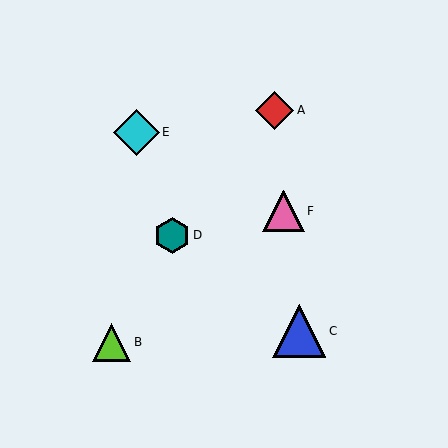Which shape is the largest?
The blue triangle (labeled C) is the largest.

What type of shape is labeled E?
Shape E is a cyan diamond.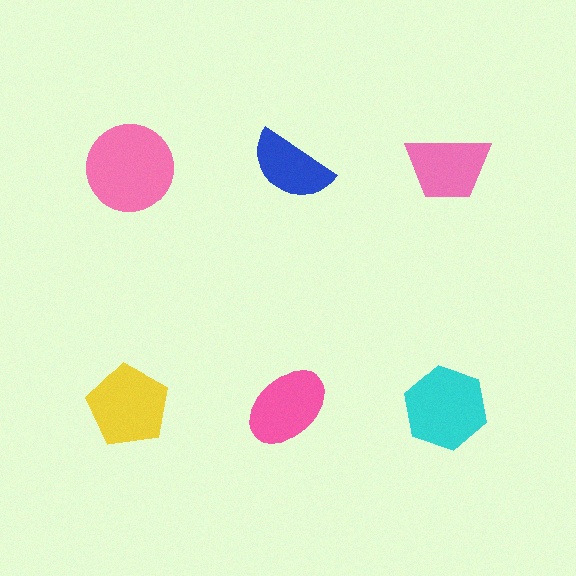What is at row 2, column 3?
A cyan hexagon.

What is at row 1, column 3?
A pink trapezoid.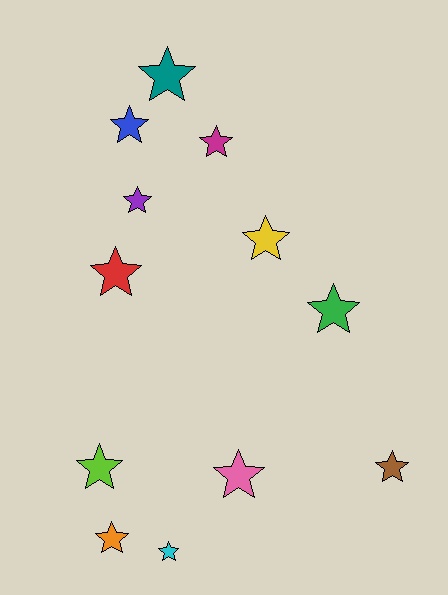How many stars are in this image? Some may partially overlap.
There are 12 stars.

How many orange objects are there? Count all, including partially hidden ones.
There is 1 orange object.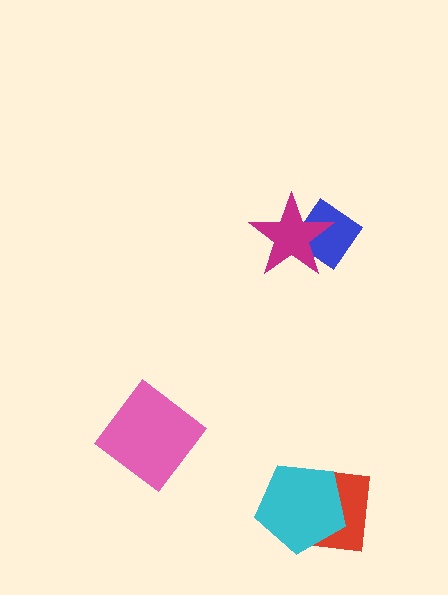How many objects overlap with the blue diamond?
1 object overlaps with the blue diamond.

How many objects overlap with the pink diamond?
0 objects overlap with the pink diamond.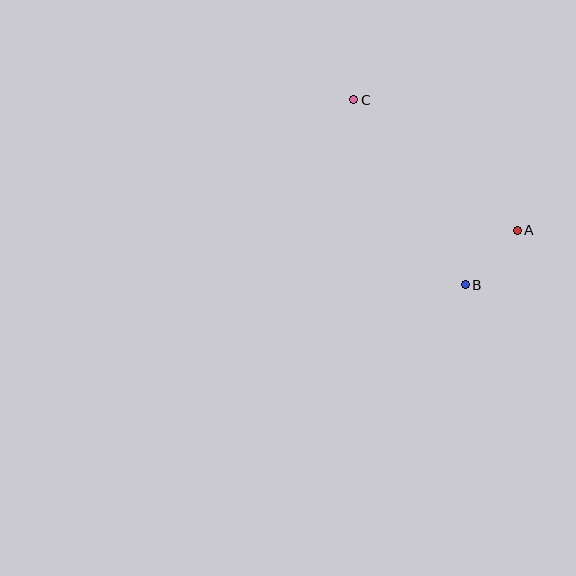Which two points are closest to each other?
Points A and B are closest to each other.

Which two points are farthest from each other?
Points B and C are farthest from each other.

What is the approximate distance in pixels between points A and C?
The distance between A and C is approximately 209 pixels.